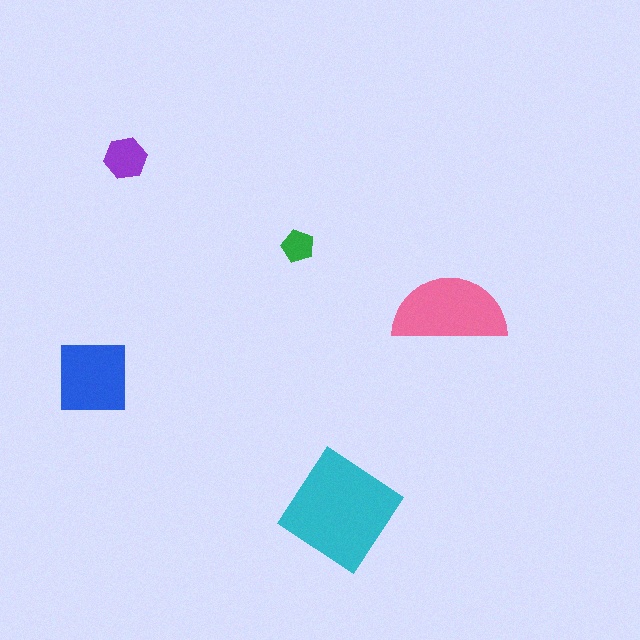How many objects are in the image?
There are 5 objects in the image.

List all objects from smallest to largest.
The green pentagon, the purple hexagon, the blue square, the pink semicircle, the cyan diamond.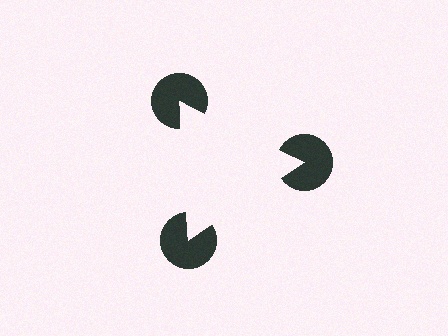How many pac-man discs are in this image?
There are 3 — one at each vertex of the illusory triangle.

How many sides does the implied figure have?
3 sides.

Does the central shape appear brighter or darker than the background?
It typically appears slightly brighter than the background, even though no actual brightness change is drawn.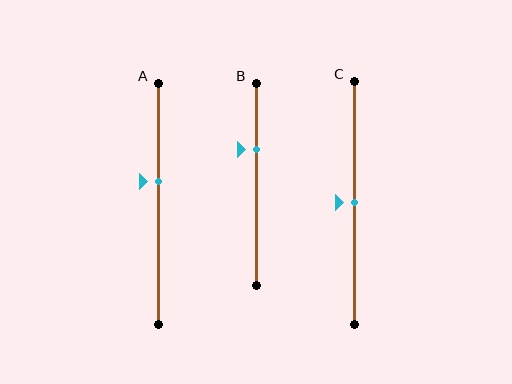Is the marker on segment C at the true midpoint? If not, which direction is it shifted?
Yes, the marker on segment C is at the true midpoint.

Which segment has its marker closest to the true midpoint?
Segment C has its marker closest to the true midpoint.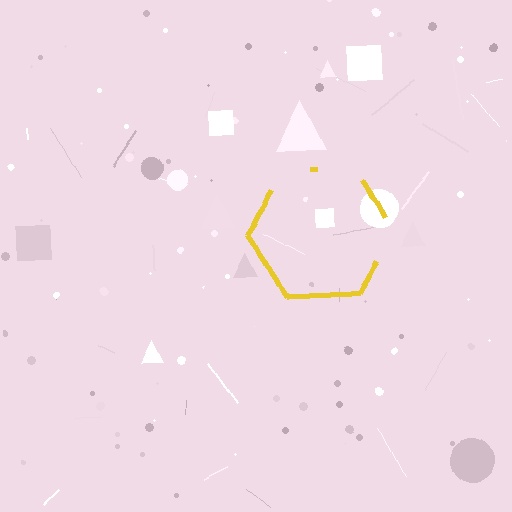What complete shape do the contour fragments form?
The contour fragments form a hexagon.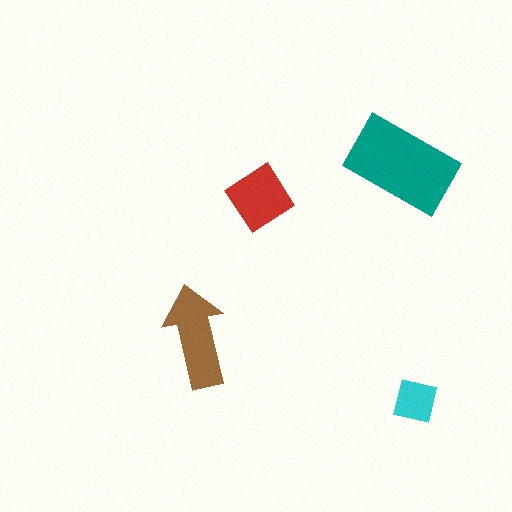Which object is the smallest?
The cyan square.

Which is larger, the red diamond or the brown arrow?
The brown arrow.